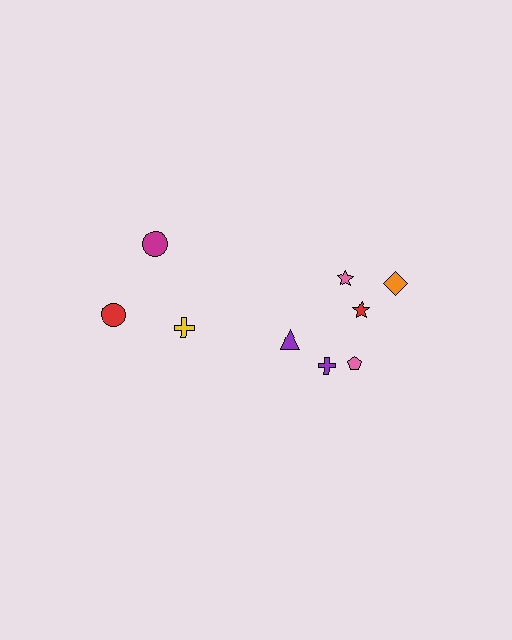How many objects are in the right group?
There are 6 objects.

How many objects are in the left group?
There are 3 objects.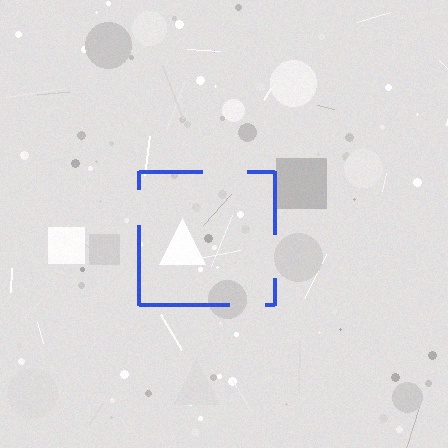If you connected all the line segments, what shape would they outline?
They would outline a square.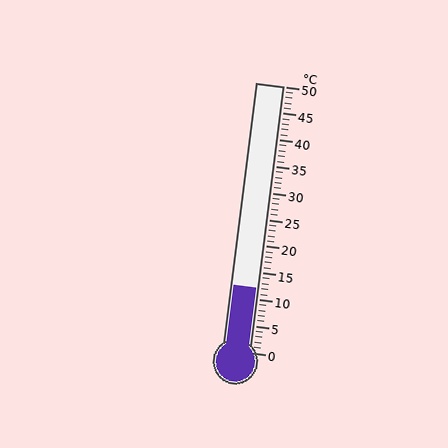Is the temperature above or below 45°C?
The temperature is below 45°C.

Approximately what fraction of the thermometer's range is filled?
The thermometer is filled to approximately 25% of its range.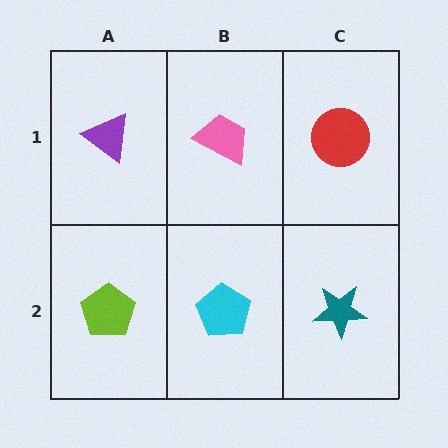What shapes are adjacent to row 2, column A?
A purple triangle (row 1, column A), a cyan pentagon (row 2, column B).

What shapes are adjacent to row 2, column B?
A pink trapezoid (row 1, column B), a lime pentagon (row 2, column A), a teal star (row 2, column C).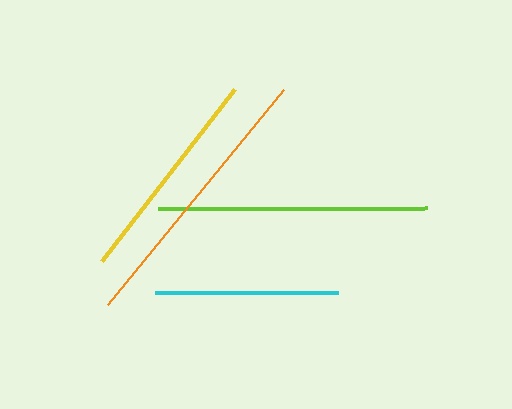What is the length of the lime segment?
The lime segment is approximately 269 pixels long.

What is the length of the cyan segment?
The cyan segment is approximately 182 pixels long.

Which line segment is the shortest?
The cyan line is the shortest at approximately 182 pixels.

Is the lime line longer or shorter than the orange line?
The orange line is longer than the lime line.